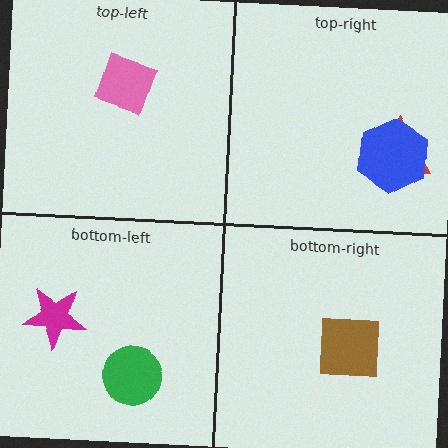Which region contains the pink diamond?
The top-left region.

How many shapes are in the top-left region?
1.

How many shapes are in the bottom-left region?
2.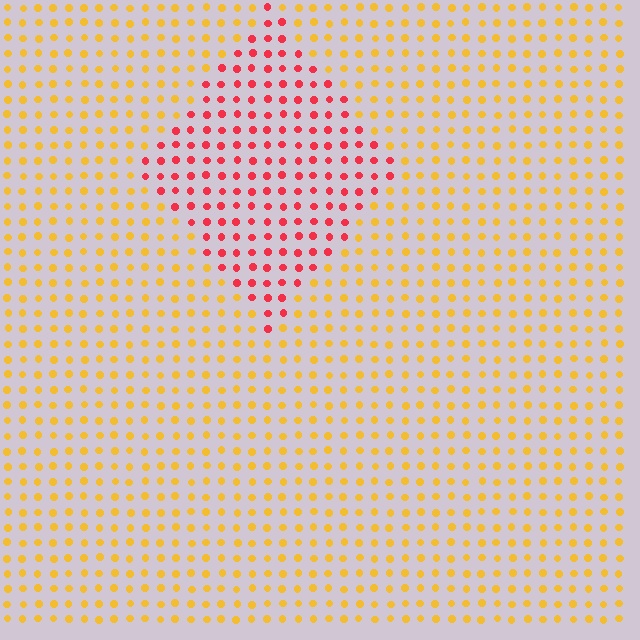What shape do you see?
I see a diamond.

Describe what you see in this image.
The image is filled with small yellow elements in a uniform arrangement. A diamond-shaped region is visible where the elements are tinted to a slightly different hue, forming a subtle color boundary.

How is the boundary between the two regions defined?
The boundary is defined purely by a slight shift in hue (about 51 degrees). Spacing, size, and orientation are identical on both sides.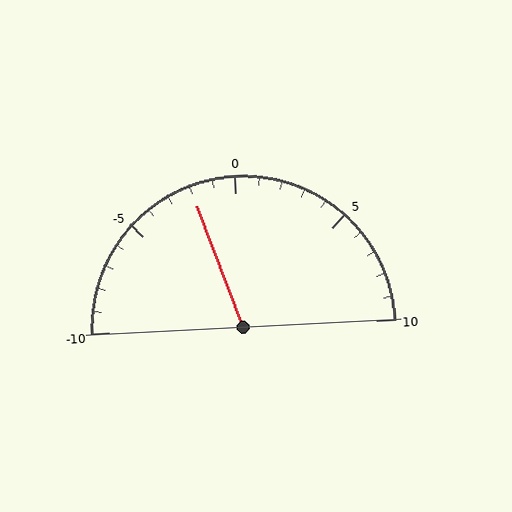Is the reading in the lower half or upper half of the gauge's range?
The reading is in the lower half of the range (-10 to 10).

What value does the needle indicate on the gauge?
The needle indicates approximately -2.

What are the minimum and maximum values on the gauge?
The gauge ranges from -10 to 10.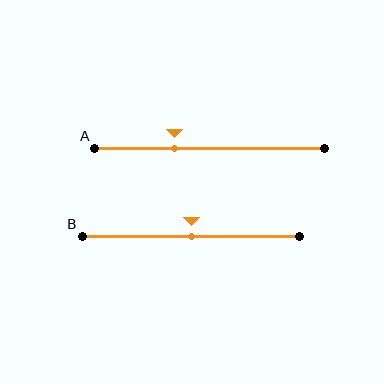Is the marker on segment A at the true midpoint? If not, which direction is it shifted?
No, the marker on segment A is shifted to the left by about 15% of the segment length.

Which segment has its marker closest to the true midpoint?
Segment B has its marker closest to the true midpoint.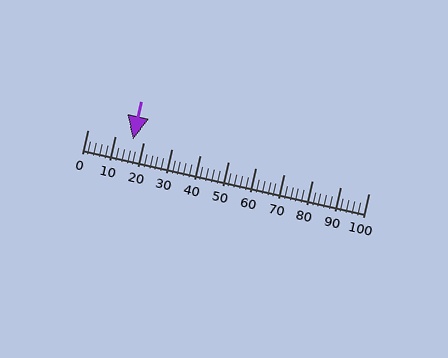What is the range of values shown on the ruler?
The ruler shows values from 0 to 100.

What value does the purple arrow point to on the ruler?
The purple arrow points to approximately 16.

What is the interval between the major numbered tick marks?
The major tick marks are spaced 10 units apart.